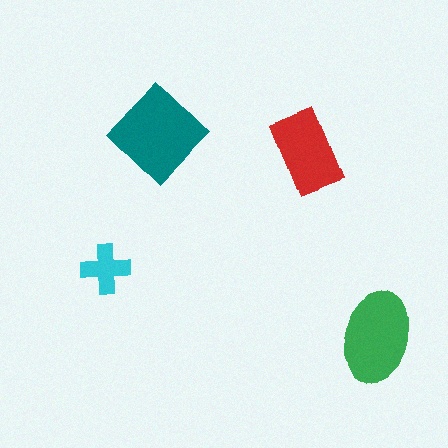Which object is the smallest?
The cyan cross.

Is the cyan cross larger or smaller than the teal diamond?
Smaller.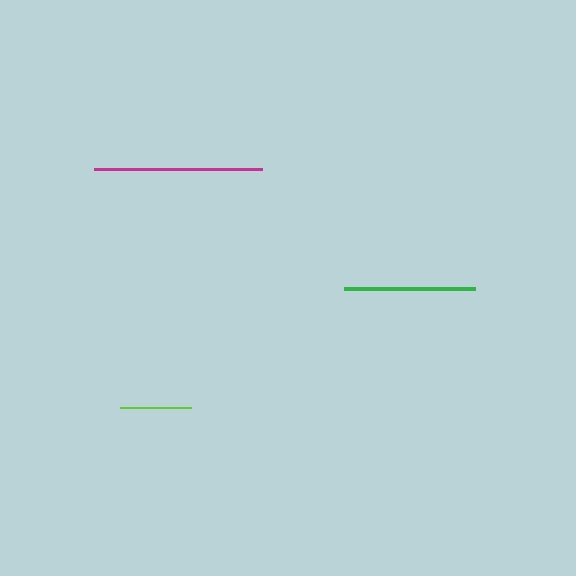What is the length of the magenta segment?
The magenta segment is approximately 168 pixels long.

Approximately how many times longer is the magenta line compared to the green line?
The magenta line is approximately 1.3 times the length of the green line.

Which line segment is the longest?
The magenta line is the longest at approximately 168 pixels.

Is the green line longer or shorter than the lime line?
The green line is longer than the lime line.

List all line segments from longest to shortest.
From longest to shortest: magenta, green, lime.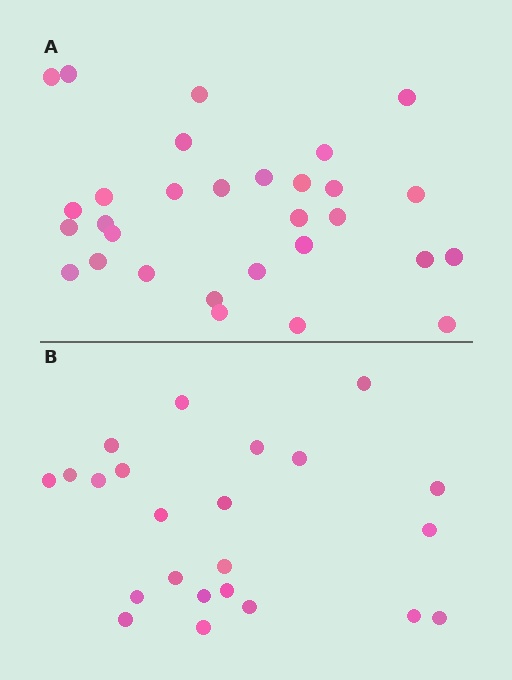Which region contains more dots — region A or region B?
Region A (the top region) has more dots.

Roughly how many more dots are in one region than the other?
Region A has roughly 8 or so more dots than region B.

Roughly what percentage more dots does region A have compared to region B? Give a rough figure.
About 30% more.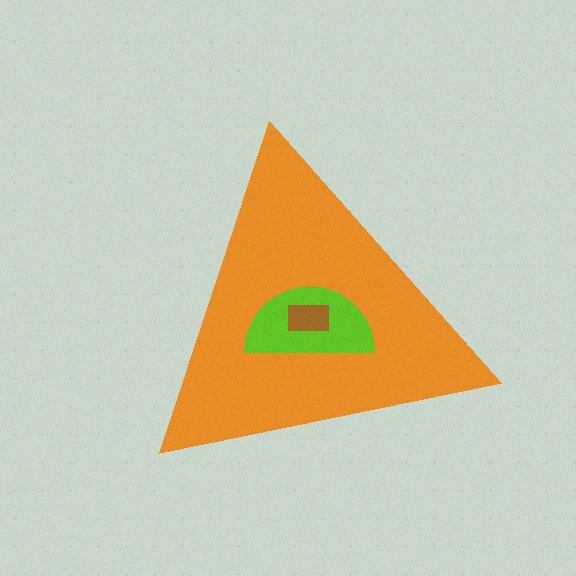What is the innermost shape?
The brown rectangle.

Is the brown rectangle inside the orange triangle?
Yes.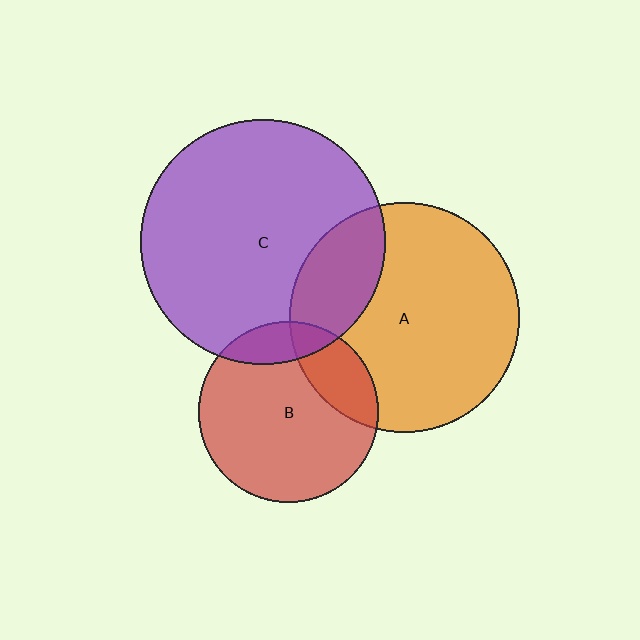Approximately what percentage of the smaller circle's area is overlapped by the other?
Approximately 20%.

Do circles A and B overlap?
Yes.